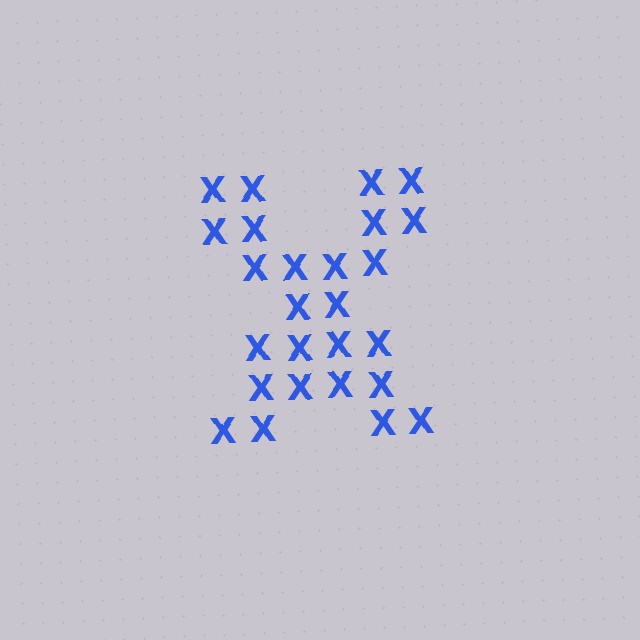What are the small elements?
The small elements are letter X's.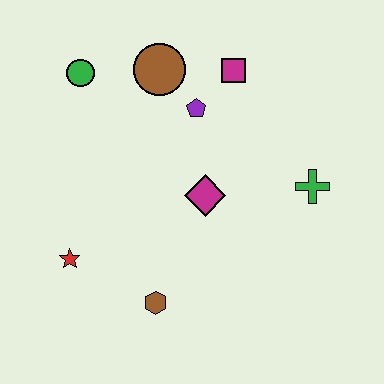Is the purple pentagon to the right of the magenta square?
No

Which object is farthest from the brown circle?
The brown hexagon is farthest from the brown circle.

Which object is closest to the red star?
The brown hexagon is closest to the red star.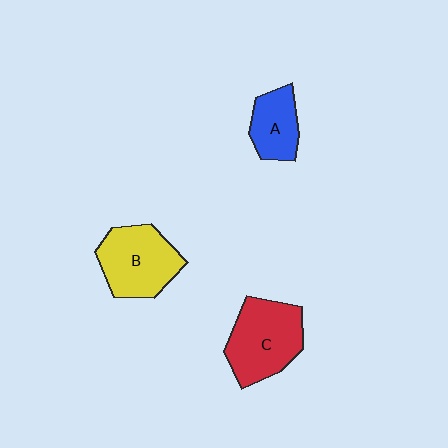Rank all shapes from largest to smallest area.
From largest to smallest: C (red), B (yellow), A (blue).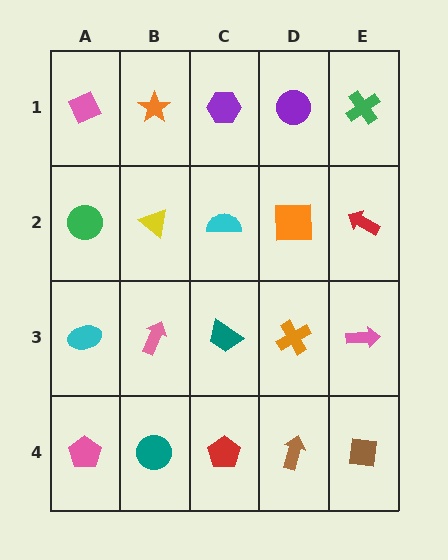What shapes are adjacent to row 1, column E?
A red arrow (row 2, column E), a purple circle (row 1, column D).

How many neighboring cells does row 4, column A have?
2.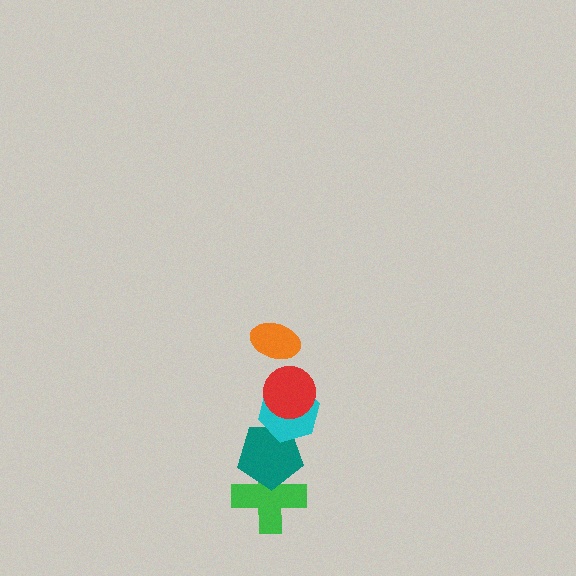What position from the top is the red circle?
The red circle is 2nd from the top.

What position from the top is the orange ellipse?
The orange ellipse is 1st from the top.